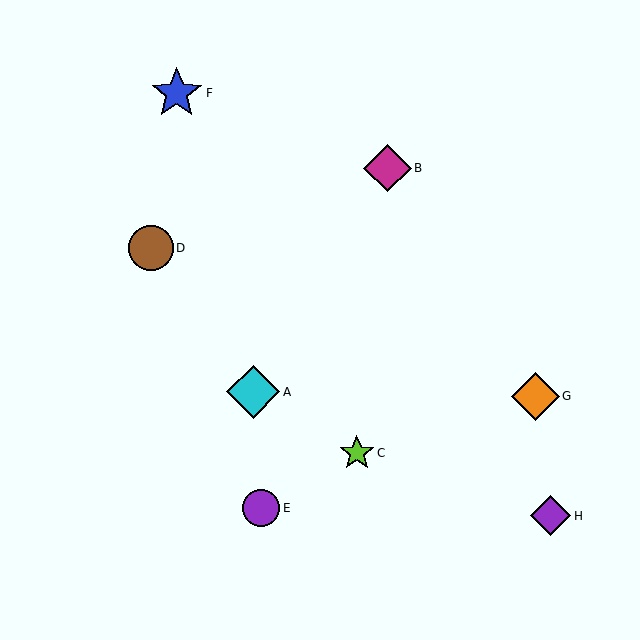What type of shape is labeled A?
Shape A is a cyan diamond.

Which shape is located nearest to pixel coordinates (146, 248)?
The brown circle (labeled D) at (151, 248) is nearest to that location.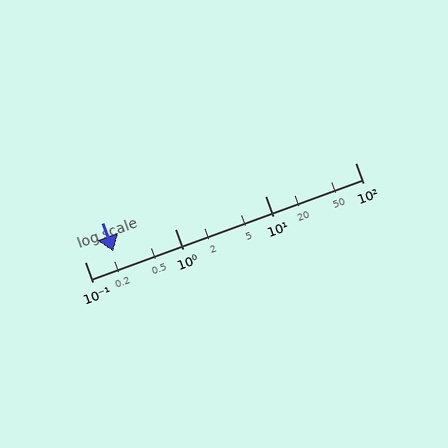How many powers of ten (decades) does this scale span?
The scale spans 3 decades, from 0.1 to 100.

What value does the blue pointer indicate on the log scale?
The pointer indicates approximately 0.21.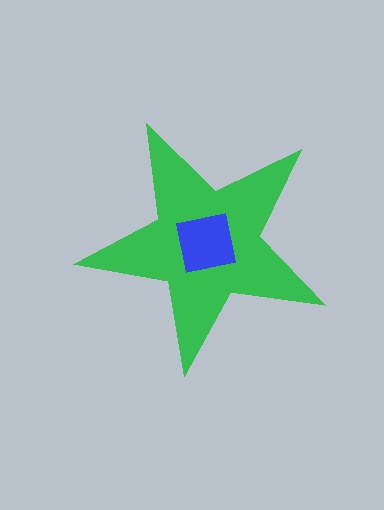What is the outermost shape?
The green star.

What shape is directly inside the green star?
The blue square.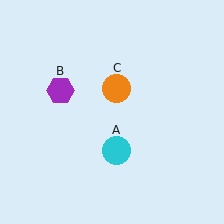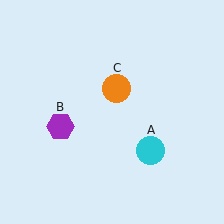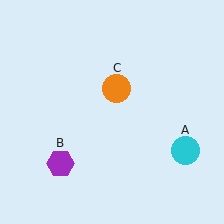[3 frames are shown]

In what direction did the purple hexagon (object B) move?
The purple hexagon (object B) moved down.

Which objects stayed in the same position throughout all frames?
Orange circle (object C) remained stationary.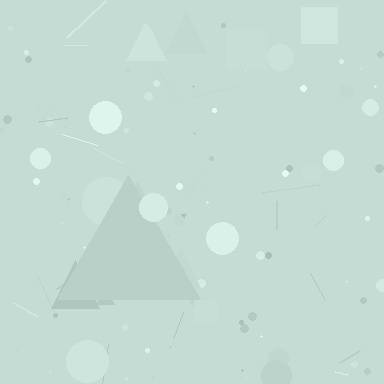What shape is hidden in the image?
A triangle is hidden in the image.